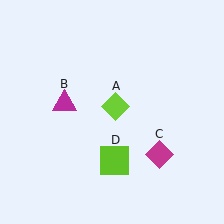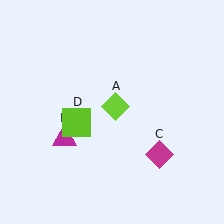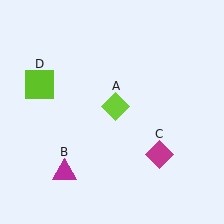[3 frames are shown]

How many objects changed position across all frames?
2 objects changed position: magenta triangle (object B), lime square (object D).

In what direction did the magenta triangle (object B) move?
The magenta triangle (object B) moved down.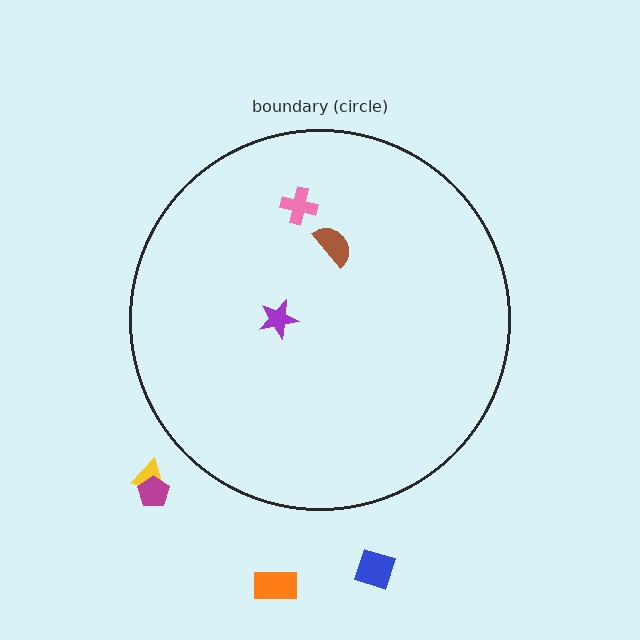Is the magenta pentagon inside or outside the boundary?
Outside.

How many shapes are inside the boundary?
3 inside, 4 outside.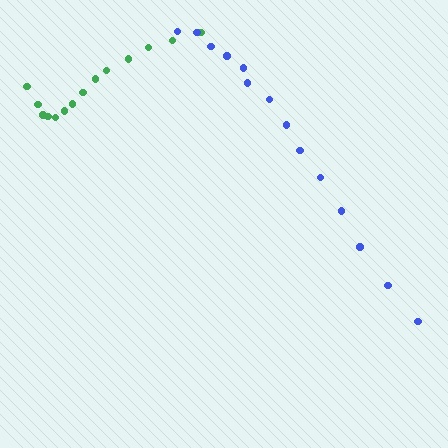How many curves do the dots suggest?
There are 2 distinct paths.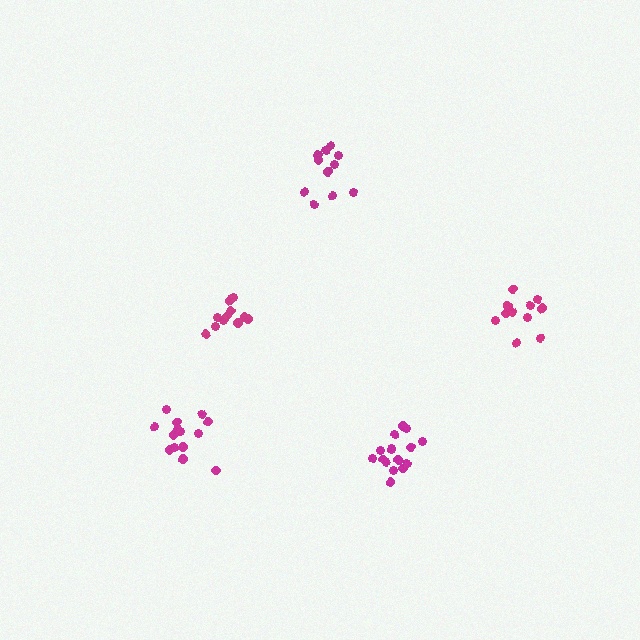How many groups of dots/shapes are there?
There are 5 groups.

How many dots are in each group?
Group 1: 11 dots, Group 2: 11 dots, Group 3: 16 dots, Group 4: 12 dots, Group 5: 14 dots (64 total).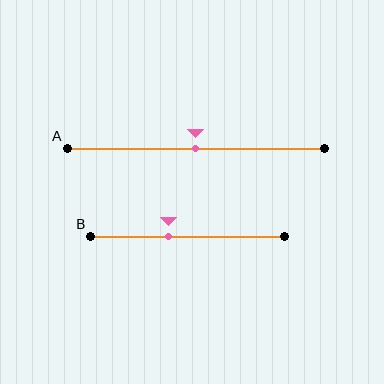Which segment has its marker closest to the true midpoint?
Segment A has its marker closest to the true midpoint.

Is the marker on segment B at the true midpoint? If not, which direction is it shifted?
No, the marker on segment B is shifted to the left by about 10% of the segment length.